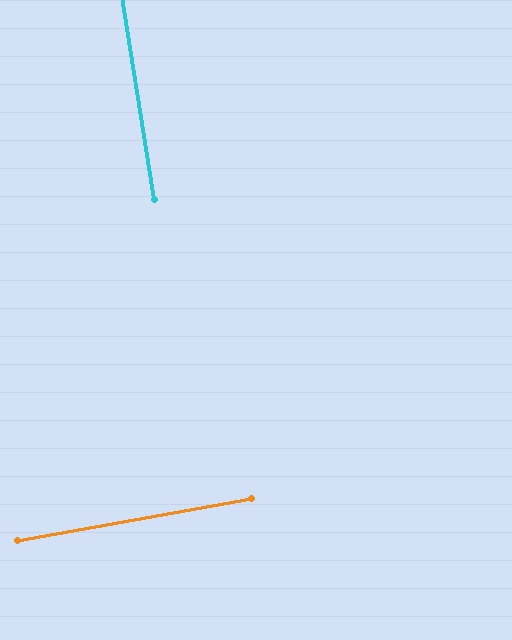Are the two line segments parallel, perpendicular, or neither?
Perpendicular — they meet at approximately 89°.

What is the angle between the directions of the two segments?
Approximately 89 degrees.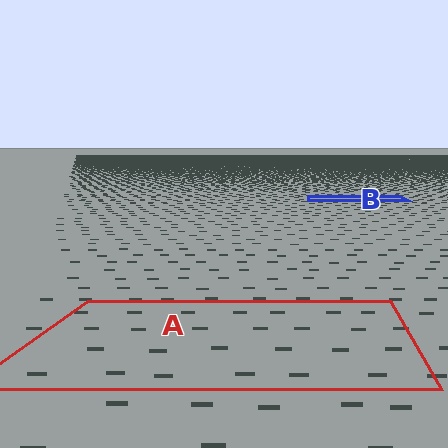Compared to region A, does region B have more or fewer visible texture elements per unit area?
Region B has more texture elements per unit area — they are packed more densely because it is farther away.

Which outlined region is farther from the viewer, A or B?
Region B is farther from the viewer — the texture elements inside it appear smaller and more densely packed.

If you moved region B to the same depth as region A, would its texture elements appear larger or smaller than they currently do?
They would appear larger. At a closer depth, the same texture elements are projected at a bigger on-screen size.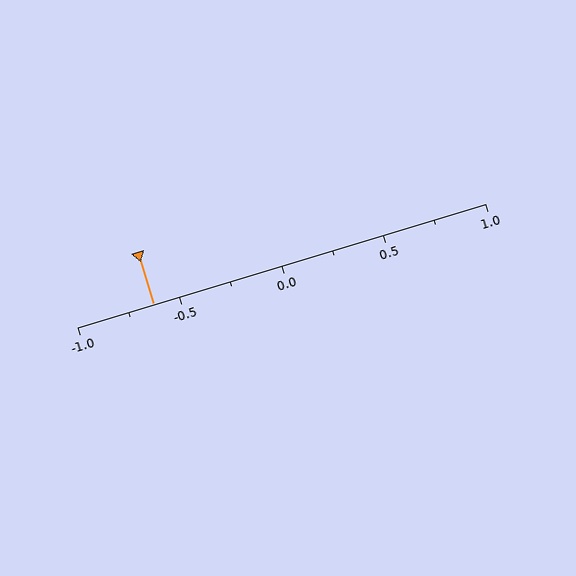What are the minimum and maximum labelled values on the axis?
The axis runs from -1.0 to 1.0.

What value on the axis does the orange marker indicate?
The marker indicates approximately -0.62.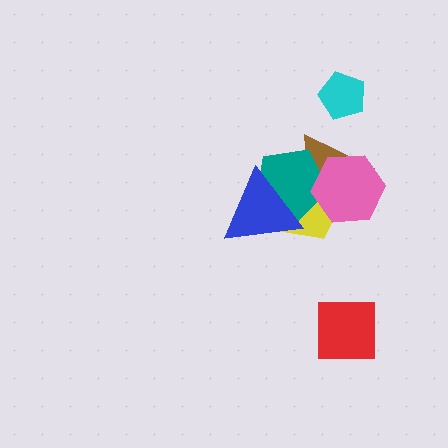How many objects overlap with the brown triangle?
4 objects overlap with the brown triangle.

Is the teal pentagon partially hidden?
Yes, it is partially covered by another shape.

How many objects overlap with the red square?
0 objects overlap with the red square.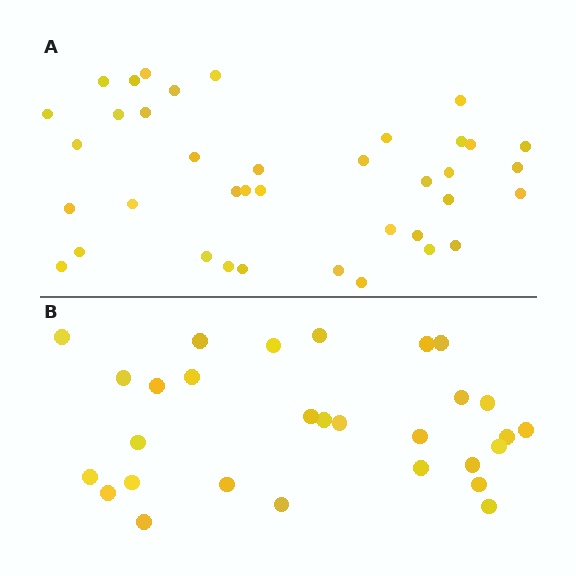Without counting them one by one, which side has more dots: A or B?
Region A (the top region) has more dots.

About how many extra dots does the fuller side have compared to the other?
Region A has roughly 8 or so more dots than region B.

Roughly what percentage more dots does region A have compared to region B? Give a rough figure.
About 30% more.